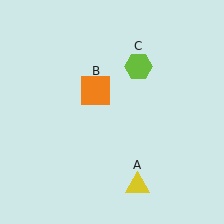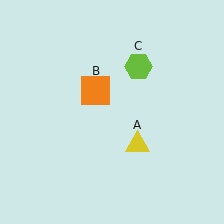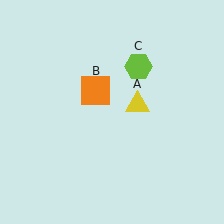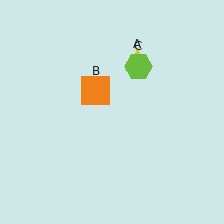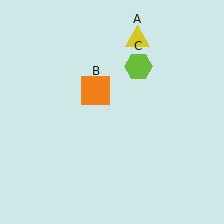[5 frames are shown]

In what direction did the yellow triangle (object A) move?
The yellow triangle (object A) moved up.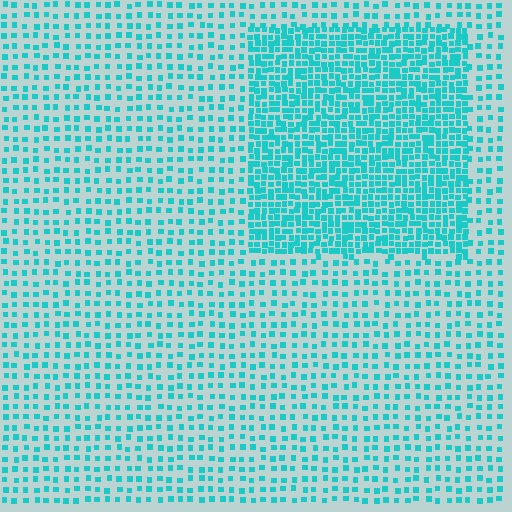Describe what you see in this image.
The image contains small cyan elements arranged at two different densities. A rectangle-shaped region is visible where the elements are more densely packed than the surrounding area.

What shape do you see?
I see a rectangle.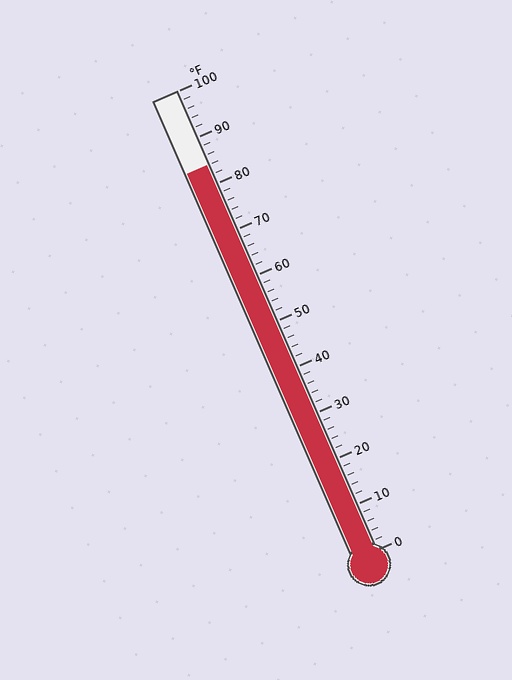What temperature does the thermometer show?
The thermometer shows approximately 84°F.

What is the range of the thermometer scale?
The thermometer scale ranges from 0°F to 100°F.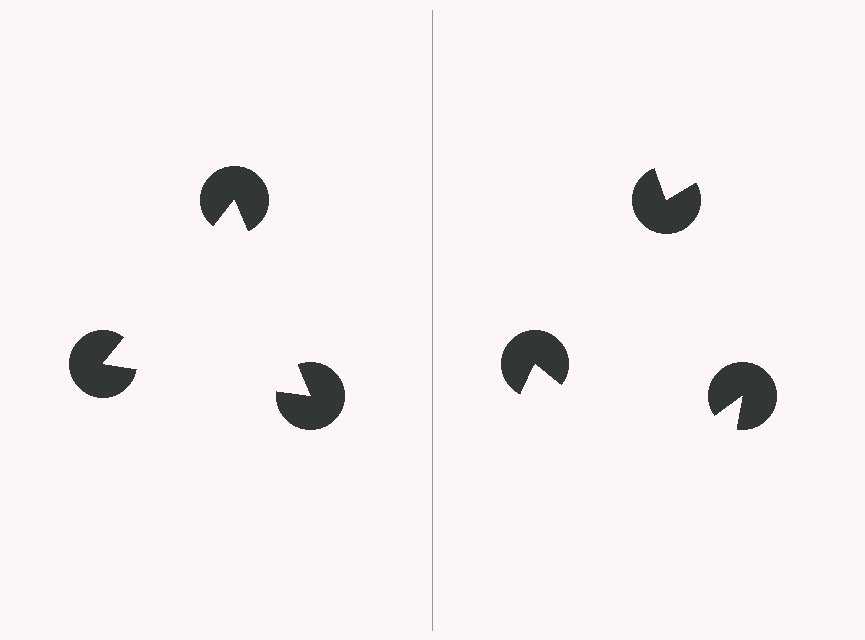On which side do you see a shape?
An illusory triangle appears on the left side. On the right side the wedge cuts are rotated, so no coherent shape forms.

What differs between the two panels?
The pac-man discs are positioned identically on both sides; only the wedge orientations differ. On the left they align to a triangle; on the right they are misaligned.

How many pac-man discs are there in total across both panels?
6 — 3 on each side.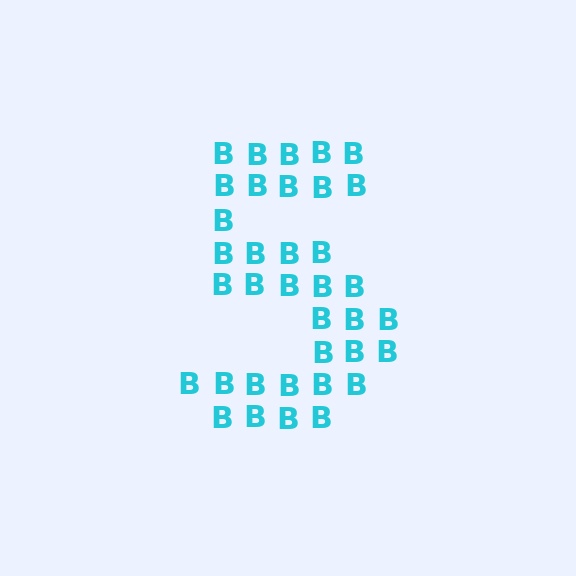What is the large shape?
The large shape is the digit 5.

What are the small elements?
The small elements are letter B's.